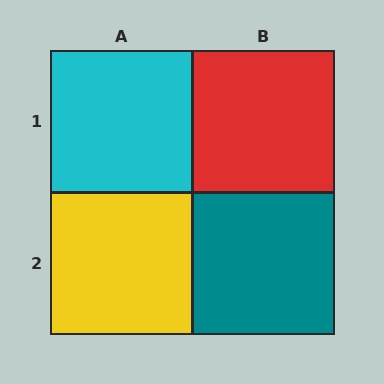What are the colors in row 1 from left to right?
Cyan, red.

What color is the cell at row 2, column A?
Yellow.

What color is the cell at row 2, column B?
Teal.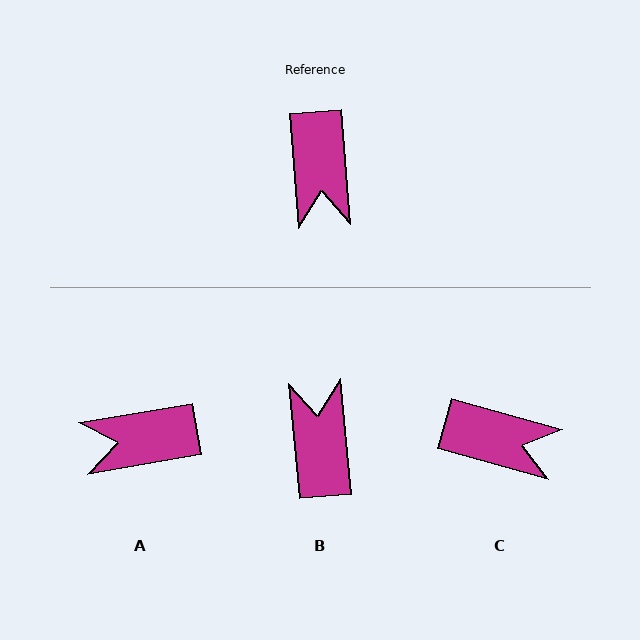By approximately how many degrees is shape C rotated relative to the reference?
Approximately 70 degrees counter-clockwise.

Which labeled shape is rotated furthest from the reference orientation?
B, about 179 degrees away.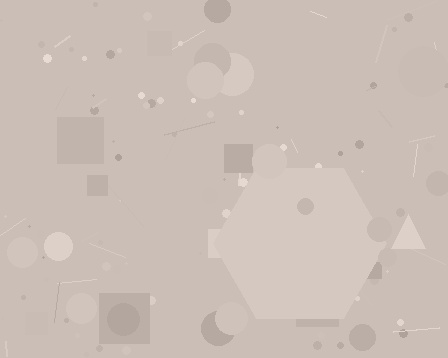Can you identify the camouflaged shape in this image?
The camouflaged shape is a hexagon.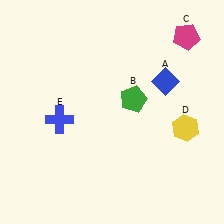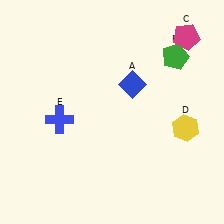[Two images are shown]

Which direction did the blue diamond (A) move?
The blue diamond (A) moved left.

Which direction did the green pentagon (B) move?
The green pentagon (B) moved up.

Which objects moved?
The objects that moved are: the blue diamond (A), the green pentagon (B).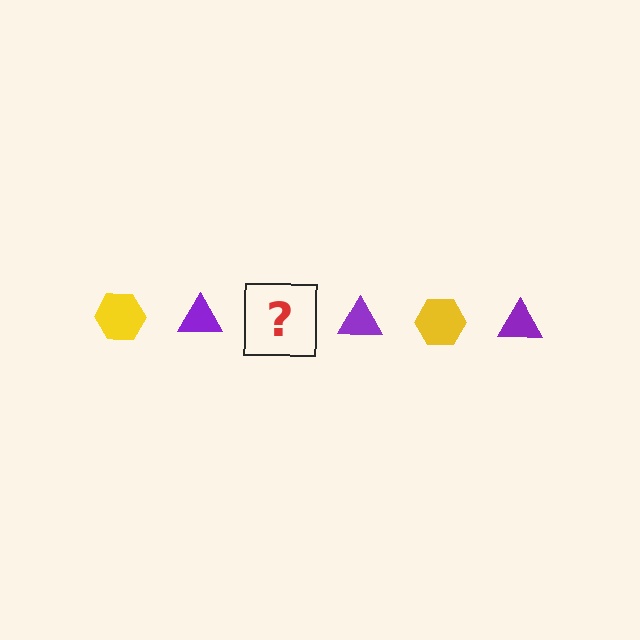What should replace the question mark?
The question mark should be replaced with a yellow hexagon.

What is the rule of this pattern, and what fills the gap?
The rule is that the pattern alternates between yellow hexagon and purple triangle. The gap should be filled with a yellow hexagon.